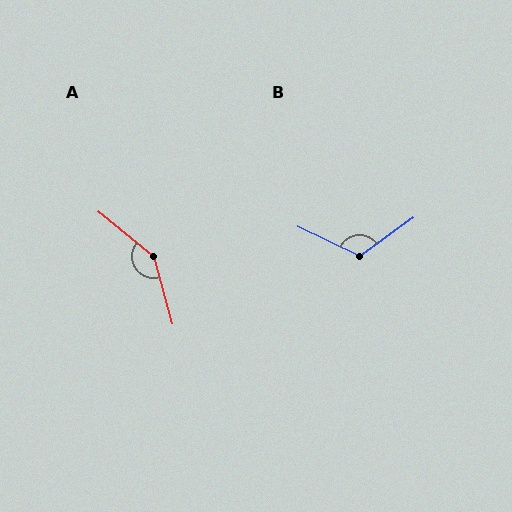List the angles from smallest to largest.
B (119°), A (145°).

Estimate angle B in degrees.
Approximately 119 degrees.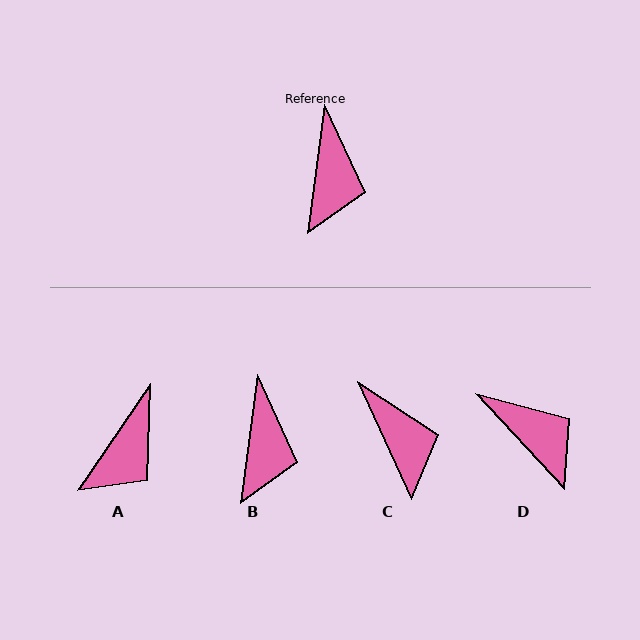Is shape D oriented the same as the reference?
No, it is off by about 50 degrees.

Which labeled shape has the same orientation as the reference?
B.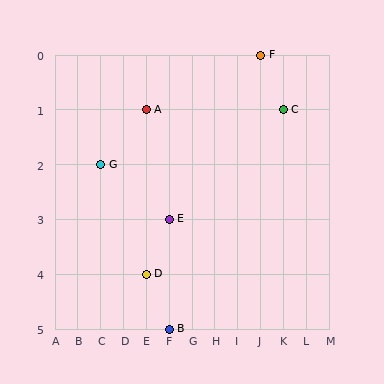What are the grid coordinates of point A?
Point A is at grid coordinates (E, 1).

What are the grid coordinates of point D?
Point D is at grid coordinates (E, 4).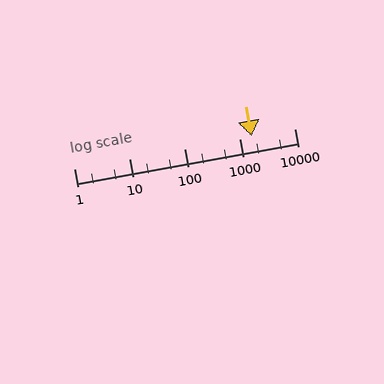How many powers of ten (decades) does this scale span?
The scale spans 4 decades, from 1 to 10000.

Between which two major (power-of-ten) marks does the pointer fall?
The pointer is between 1000 and 10000.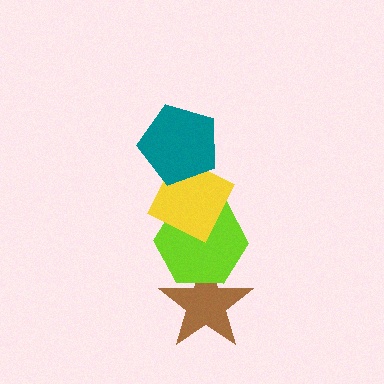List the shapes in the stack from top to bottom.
From top to bottom: the teal pentagon, the yellow diamond, the lime hexagon, the brown star.